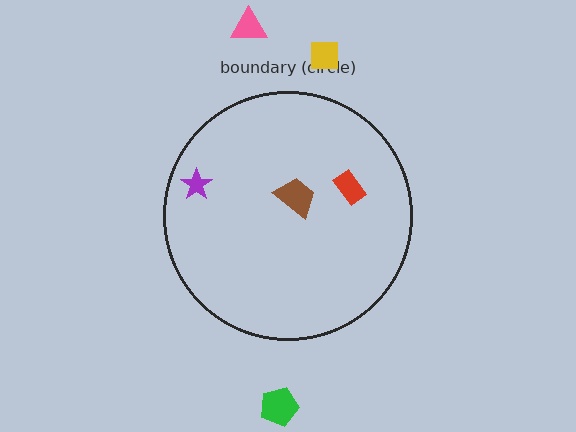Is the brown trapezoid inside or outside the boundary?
Inside.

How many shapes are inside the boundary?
3 inside, 3 outside.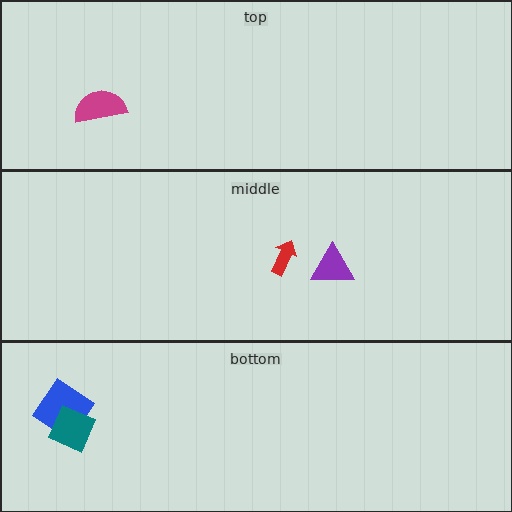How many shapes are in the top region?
1.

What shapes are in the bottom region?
The blue diamond, the teal diamond.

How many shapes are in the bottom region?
2.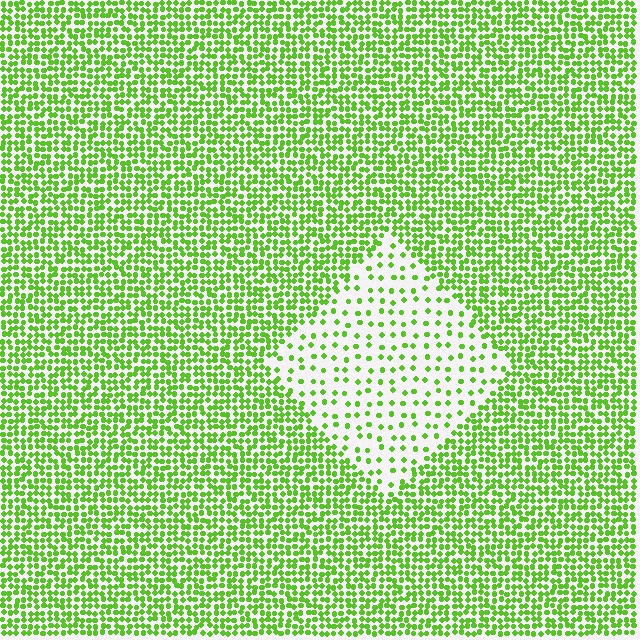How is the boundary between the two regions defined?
The boundary is defined by a change in element density (approximately 2.9x ratio). All elements are the same color, size, and shape.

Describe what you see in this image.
The image contains small lime elements arranged at two different densities. A diamond-shaped region is visible where the elements are less densely packed than the surrounding area.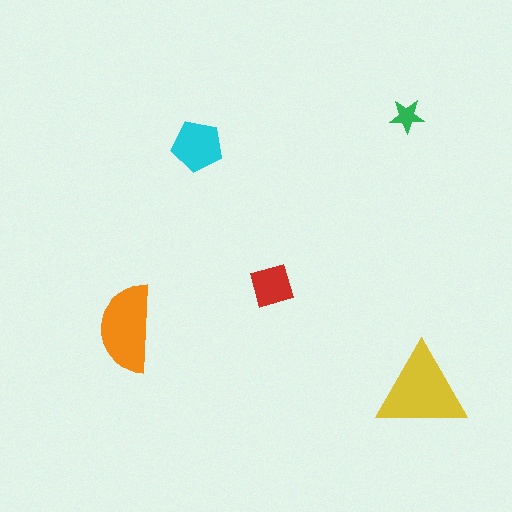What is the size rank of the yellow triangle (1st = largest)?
1st.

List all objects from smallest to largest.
The green star, the red diamond, the cyan pentagon, the orange semicircle, the yellow triangle.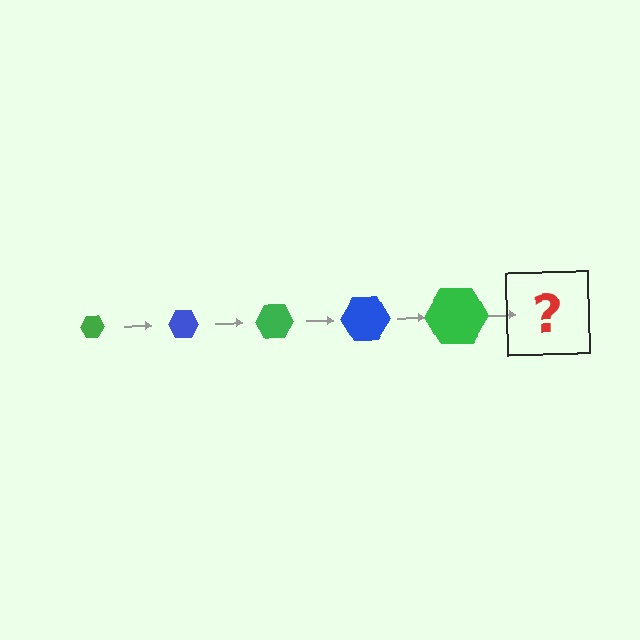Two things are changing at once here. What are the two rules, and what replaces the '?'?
The two rules are that the hexagon grows larger each step and the color cycles through green and blue. The '?' should be a blue hexagon, larger than the previous one.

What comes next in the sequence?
The next element should be a blue hexagon, larger than the previous one.